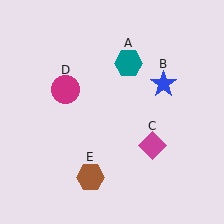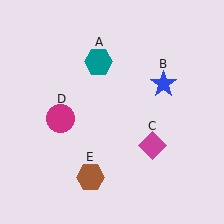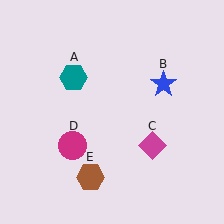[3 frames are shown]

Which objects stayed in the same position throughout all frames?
Blue star (object B) and magenta diamond (object C) and brown hexagon (object E) remained stationary.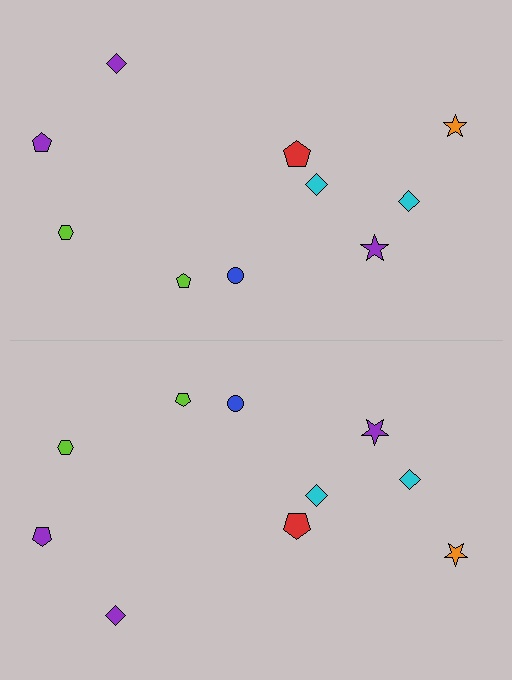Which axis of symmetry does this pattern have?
The pattern has a horizontal axis of symmetry running through the center of the image.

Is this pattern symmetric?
Yes, this pattern has bilateral (reflection) symmetry.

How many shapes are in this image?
There are 20 shapes in this image.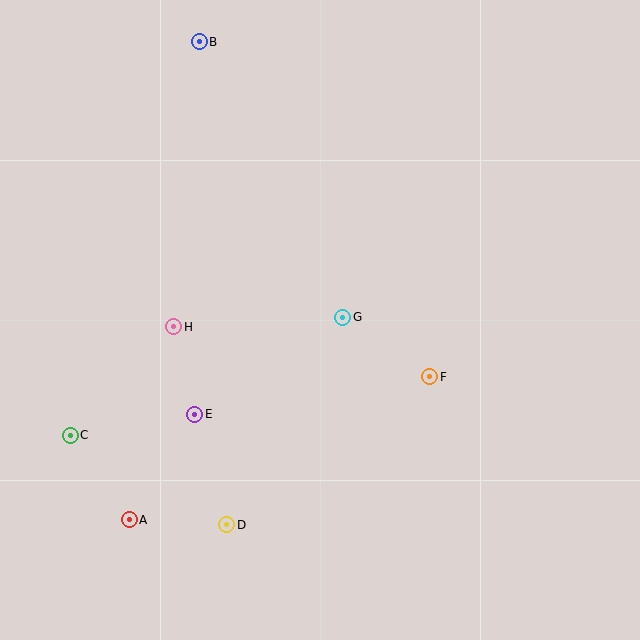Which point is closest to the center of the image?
Point G at (343, 317) is closest to the center.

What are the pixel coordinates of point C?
Point C is at (70, 435).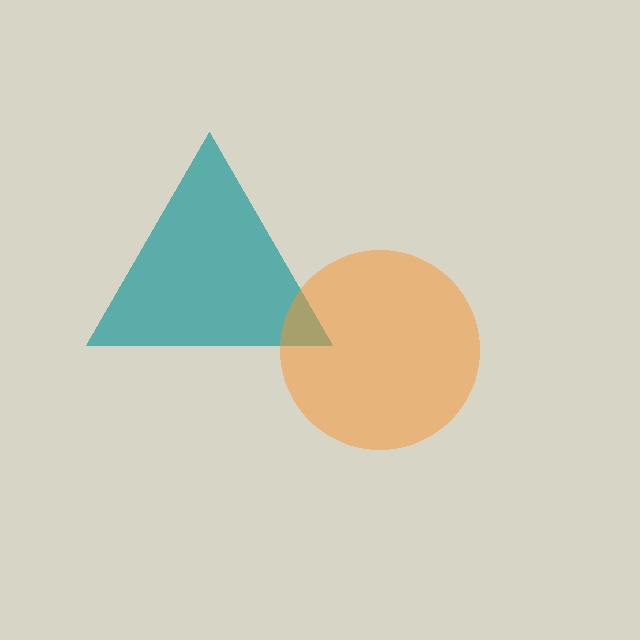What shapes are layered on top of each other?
The layered shapes are: a teal triangle, an orange circle.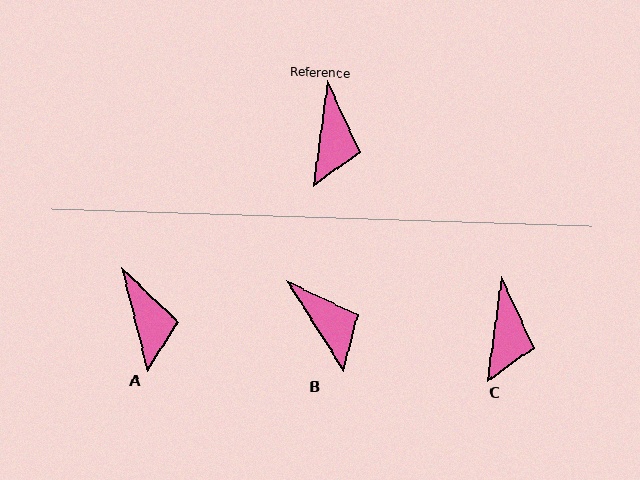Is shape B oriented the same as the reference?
No, it is off by about 40 degrees.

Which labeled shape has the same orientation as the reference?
C.